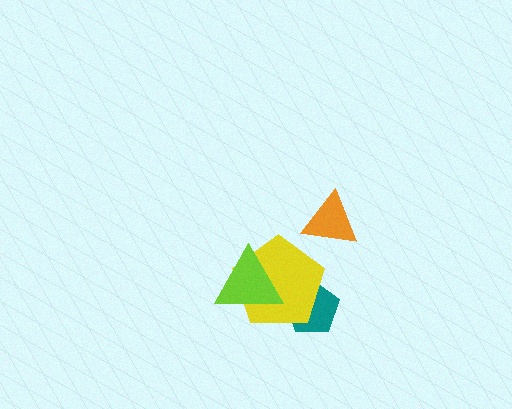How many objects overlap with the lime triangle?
1 object overlaps with the lime triangle.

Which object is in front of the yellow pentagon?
The lime triangle is in front of the yellow pentagon.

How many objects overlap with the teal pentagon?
1 object overlaps with the teal pentagon.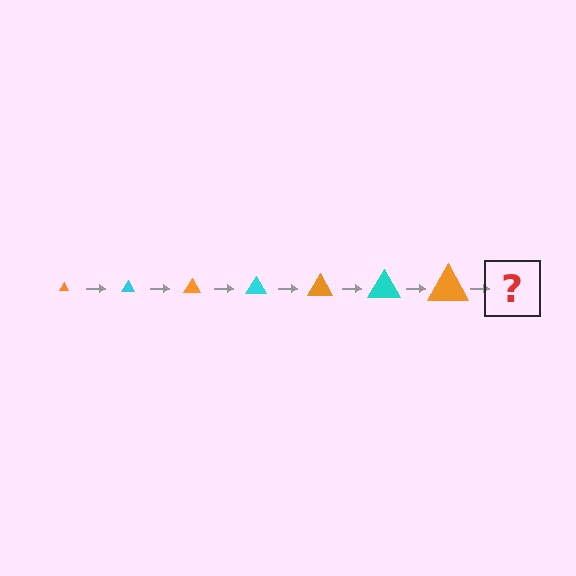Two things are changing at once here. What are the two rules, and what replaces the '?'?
The two rules are that the triangle grows larger each step and the color cycles through orange and cyan. The '?' should be a cyan triangle, larger than the previous one.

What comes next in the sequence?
The next element should be a cyan triangle, larger than the previous one.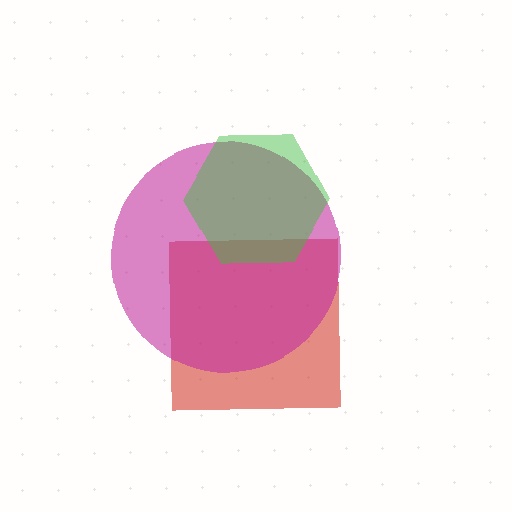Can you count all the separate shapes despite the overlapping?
Yes, there are 3 separate shapes.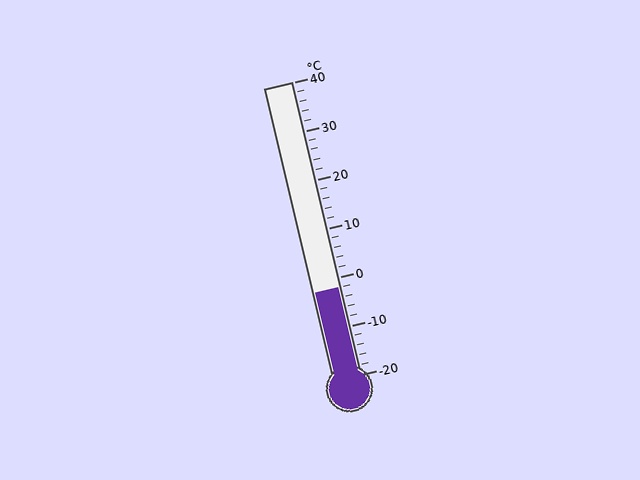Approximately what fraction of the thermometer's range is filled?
The thermometer is filled to approximately 30% of its range.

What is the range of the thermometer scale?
The thermometer scale ranges from -20°C to 40°C.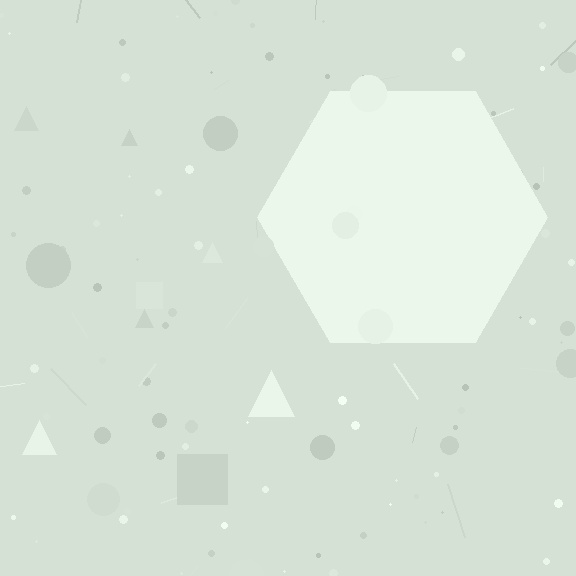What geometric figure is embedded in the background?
A hexagon is embedded in the background.